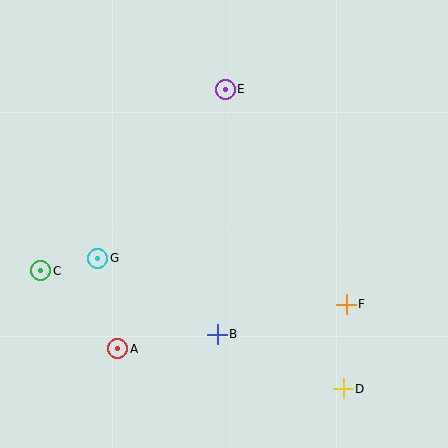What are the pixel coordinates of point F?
Point F is at (346, 304).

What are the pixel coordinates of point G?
Point G is at (98, 258).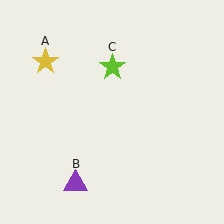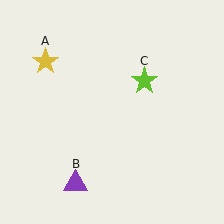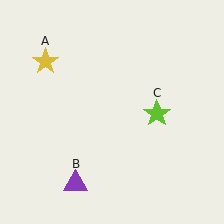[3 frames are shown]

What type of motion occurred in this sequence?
The lime star (object C) rotated clockwise around the center of the scene.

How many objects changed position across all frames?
1 object changed position: lime star (object C).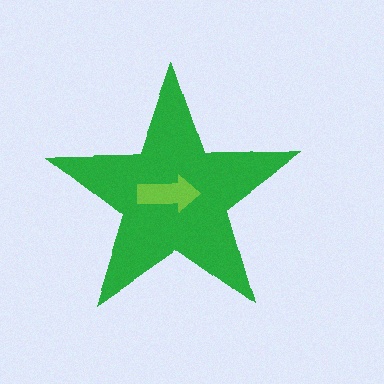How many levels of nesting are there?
2.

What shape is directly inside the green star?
The lime arrow.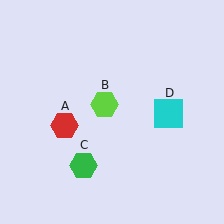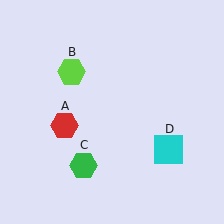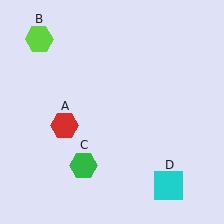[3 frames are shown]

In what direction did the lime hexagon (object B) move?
The lime hexagon (object B) moved up and to the left.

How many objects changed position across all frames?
2 objects changed position: lime hexagon (object B), cyan square (object D).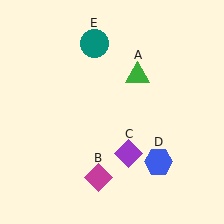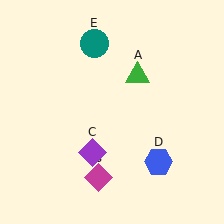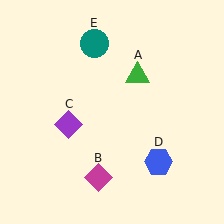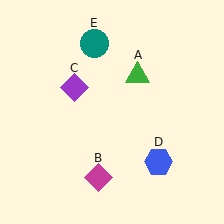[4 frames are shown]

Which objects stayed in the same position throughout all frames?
Green triangle (object A) and magenta diamond (object B) and blue hexagon (object D) and teal circle (object E) remained stationary.